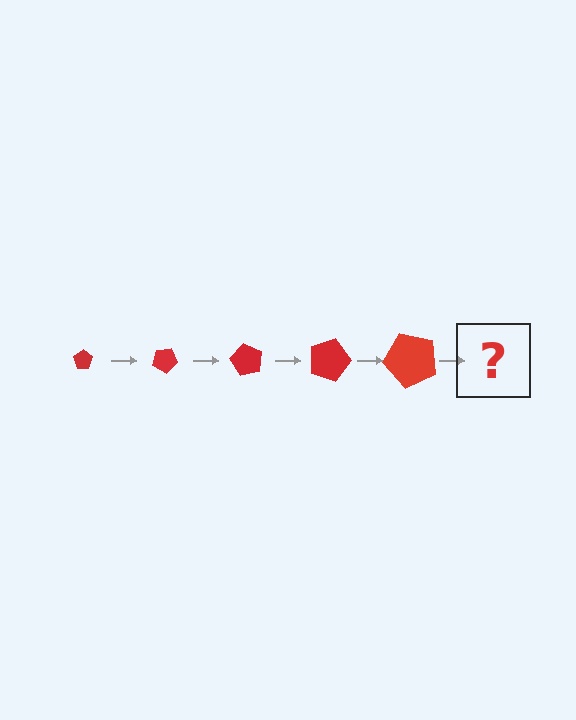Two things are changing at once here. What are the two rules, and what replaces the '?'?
The two rules are that the pentagon grows larger each step and it rotates 30 degrees each step. The '?' should be a pentagon, larger than the previous one and rotated 150 degrees from the start.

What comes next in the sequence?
The next element should be a pentagon, larger than the previous one and rotated 150 degrees from the start.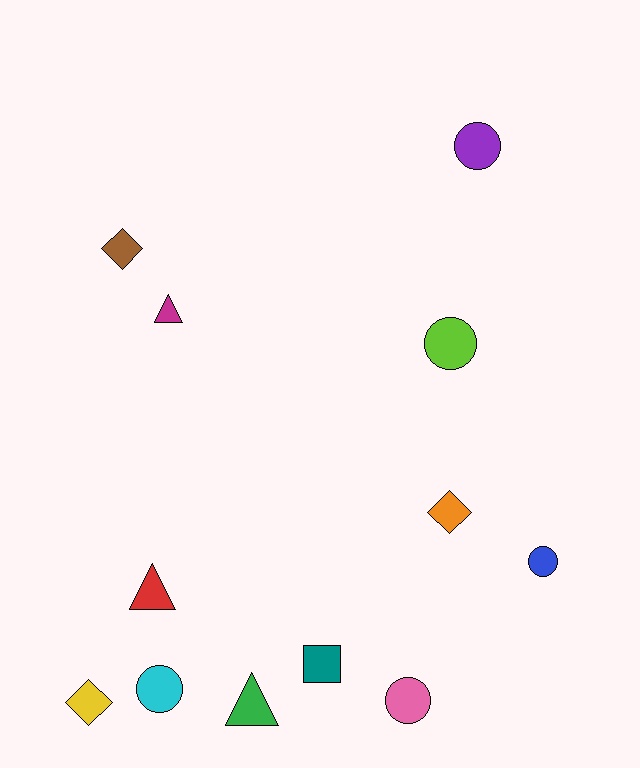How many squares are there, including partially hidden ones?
There is 1 square.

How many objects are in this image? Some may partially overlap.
There are 12 objects.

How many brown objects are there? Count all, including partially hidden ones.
There is 1 brown object.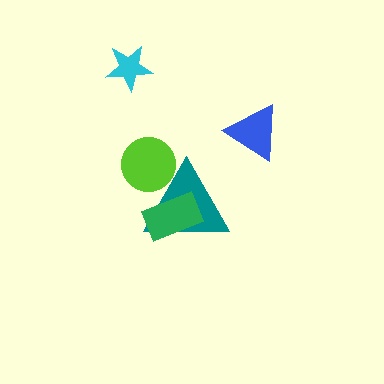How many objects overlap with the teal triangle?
2 objects overlap with the teal triangle.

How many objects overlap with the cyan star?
0 objects overlap with the cyan star.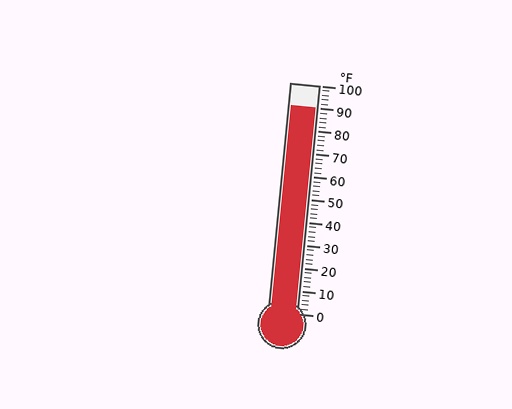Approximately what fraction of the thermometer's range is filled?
The thermometer is filled to approximately 90% of its range.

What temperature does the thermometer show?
The thermometer shows approximately 90°F.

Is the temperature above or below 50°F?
The temperature is above 50°F.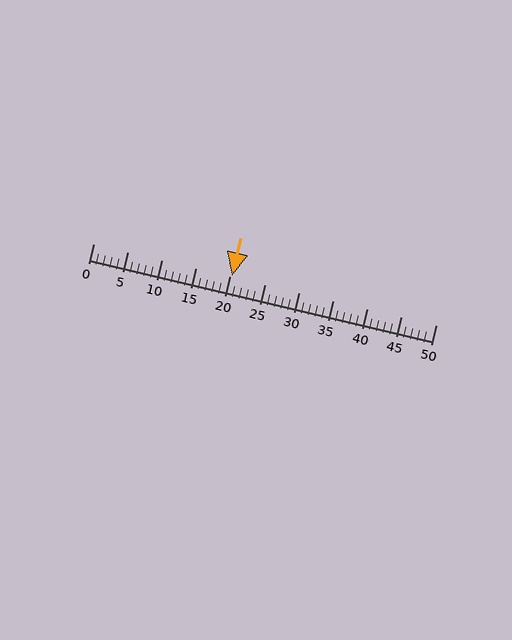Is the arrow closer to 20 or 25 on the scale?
The arrow is closer to 20.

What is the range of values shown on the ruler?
The ruler shows values from 0 to 50.